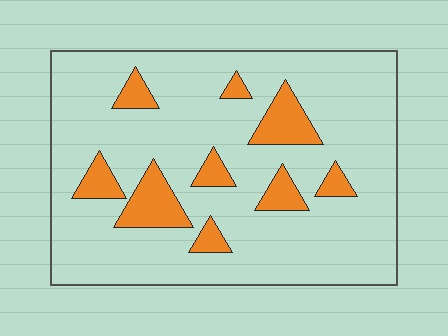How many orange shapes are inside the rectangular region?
9.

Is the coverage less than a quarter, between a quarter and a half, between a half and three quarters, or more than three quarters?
Less than a quarter.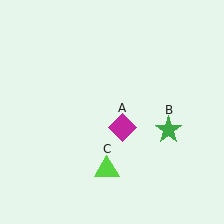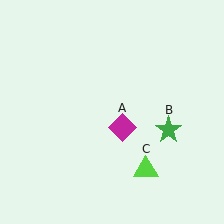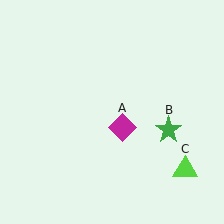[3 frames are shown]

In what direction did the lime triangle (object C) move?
The lime triangle (object C) moved right.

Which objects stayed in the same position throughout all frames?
Magenta diamond (object A) and green star (object B) remained stationary.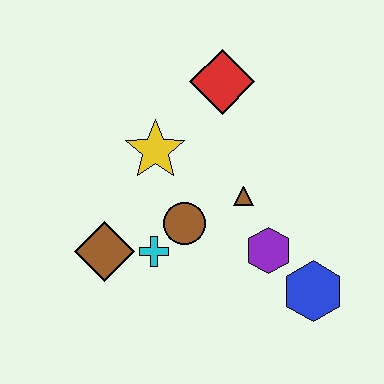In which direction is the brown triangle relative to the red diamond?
The brown triangle is below the red diamond.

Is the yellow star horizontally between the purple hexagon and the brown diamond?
Yes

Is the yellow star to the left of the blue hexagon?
Yes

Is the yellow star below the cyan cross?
No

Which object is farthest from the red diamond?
The blue hexagon is farthest from the red diamond.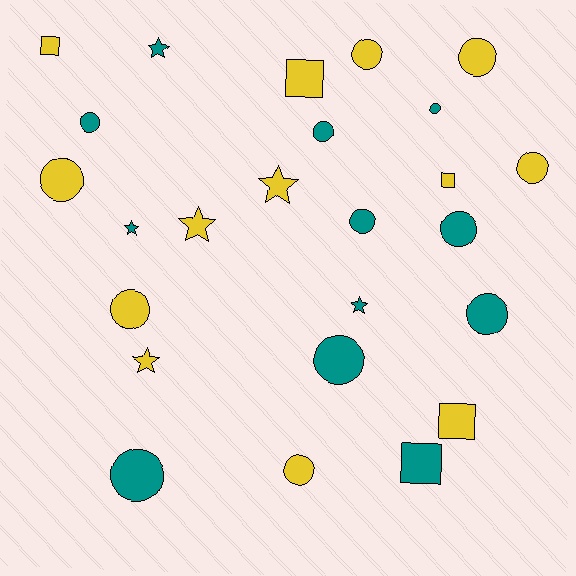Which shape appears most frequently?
Circle, with 14 objects.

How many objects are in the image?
There are 25 objects.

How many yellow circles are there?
There are 6 yellow circles.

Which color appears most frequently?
Yellow, with 13 objects.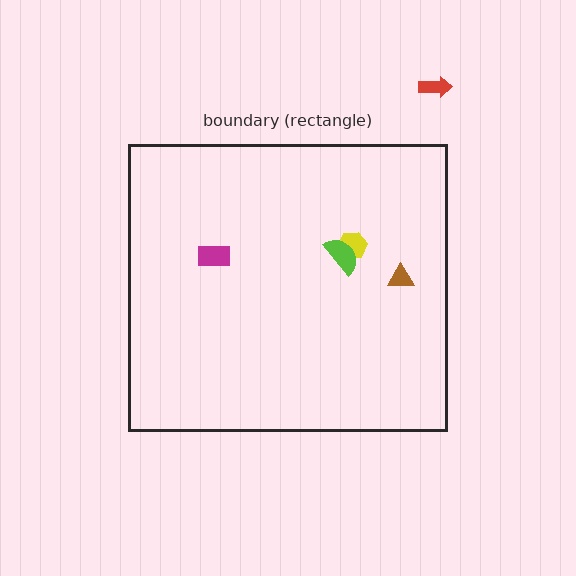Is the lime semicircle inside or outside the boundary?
Inside.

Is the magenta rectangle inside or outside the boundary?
Inside.